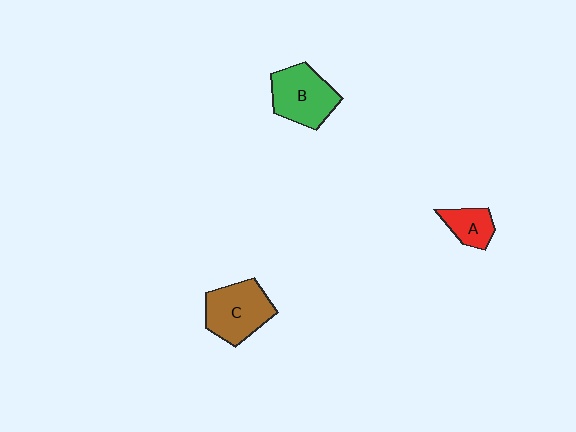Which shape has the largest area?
Shape C (brown).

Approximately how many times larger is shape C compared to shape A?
Approximately 2.0 times.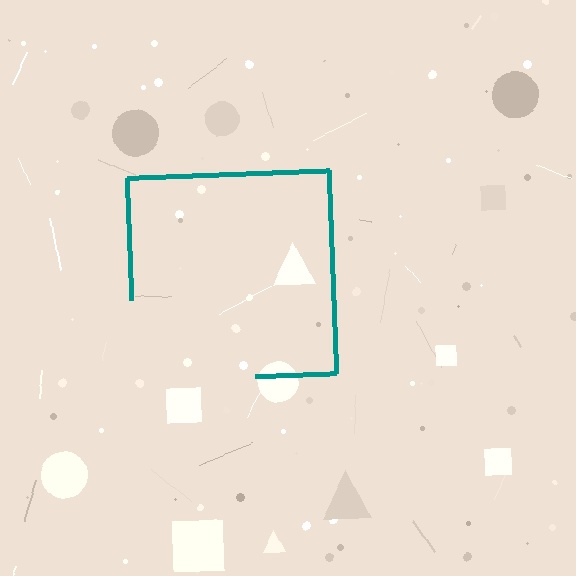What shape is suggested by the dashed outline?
The dashed outline suggests a square.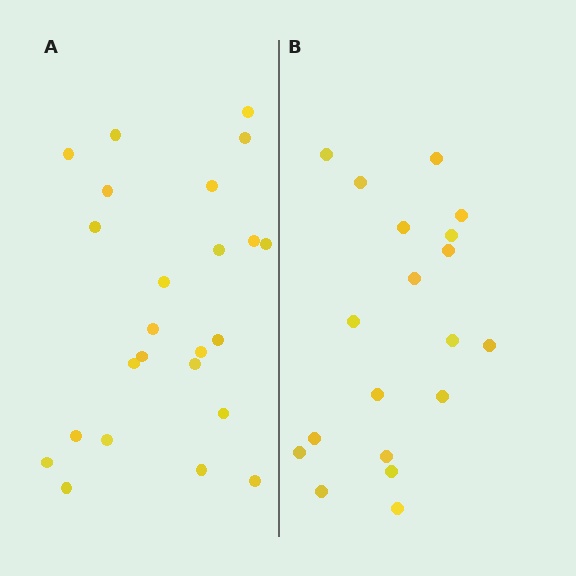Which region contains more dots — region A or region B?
Region A (the left region) has more dots.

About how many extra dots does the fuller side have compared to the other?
Region A has about 5 more dots than region B.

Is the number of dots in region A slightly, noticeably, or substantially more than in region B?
Region A has noticeably more, but not dramatically so. The ratio is roughly 1.3 to 1.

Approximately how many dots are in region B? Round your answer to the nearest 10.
About 20 dots. (The exact count is 19, which rounds to 20.)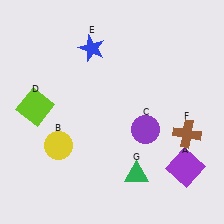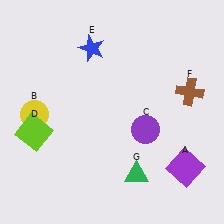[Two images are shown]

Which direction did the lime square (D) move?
The lime square (D) moved down.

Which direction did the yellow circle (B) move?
The yellow circle (B) moved up.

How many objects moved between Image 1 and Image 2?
3 objects moved between the two images.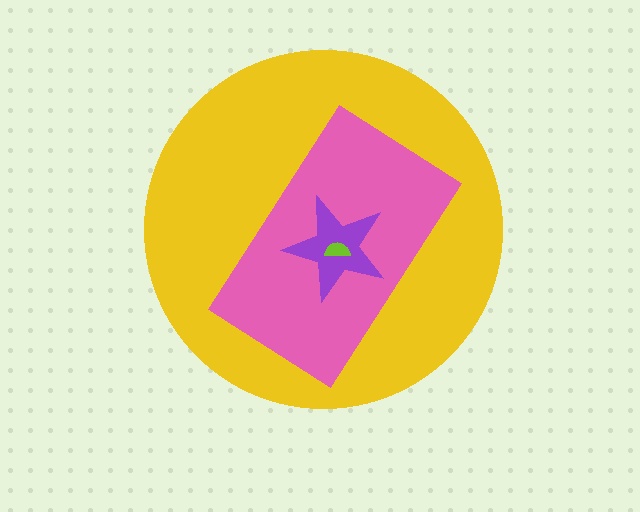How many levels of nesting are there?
4.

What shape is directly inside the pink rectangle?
The purple star.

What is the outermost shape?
The yellow circle.